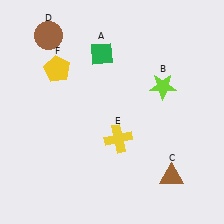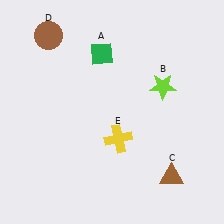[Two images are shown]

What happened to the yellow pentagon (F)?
The yellow pentagon (F) was removed in Image 2. It was in the top-left area of Image 1.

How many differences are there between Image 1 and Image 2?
There is 1 difference between the two images.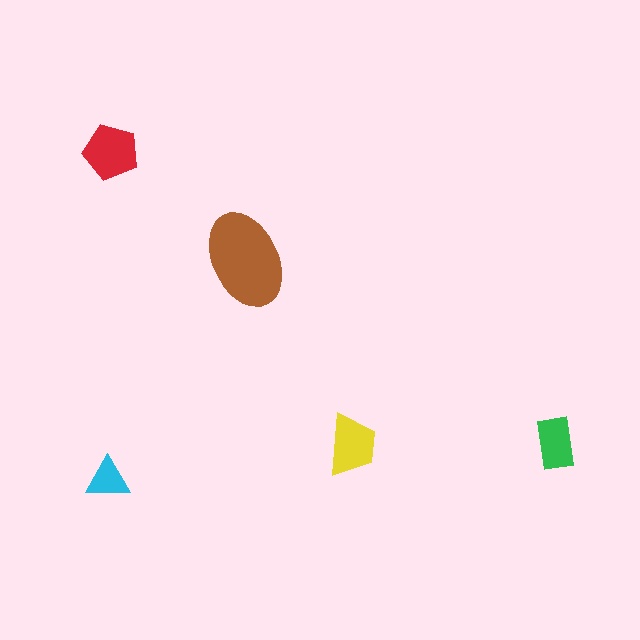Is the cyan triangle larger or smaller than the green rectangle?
Smaller.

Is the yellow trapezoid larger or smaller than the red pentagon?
Smaller.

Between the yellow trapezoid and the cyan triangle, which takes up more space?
The yellow trapezoid.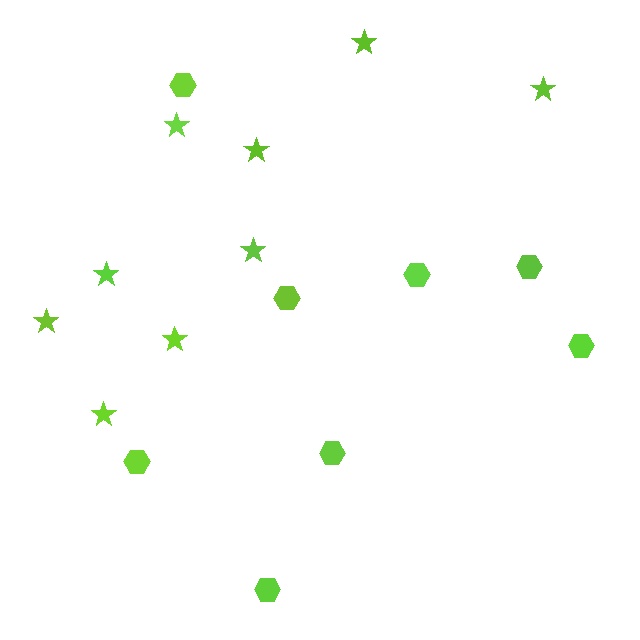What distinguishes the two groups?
There are 2 groups: one group of stars (9) and one group of hexagons (8).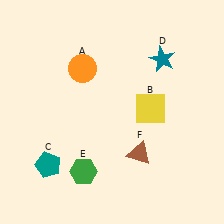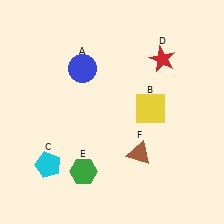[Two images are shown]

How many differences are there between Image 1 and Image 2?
There are 3 differences between the two images.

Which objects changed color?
A changed from orange to blue. C changed from teal to cyan. D changed from teal to red.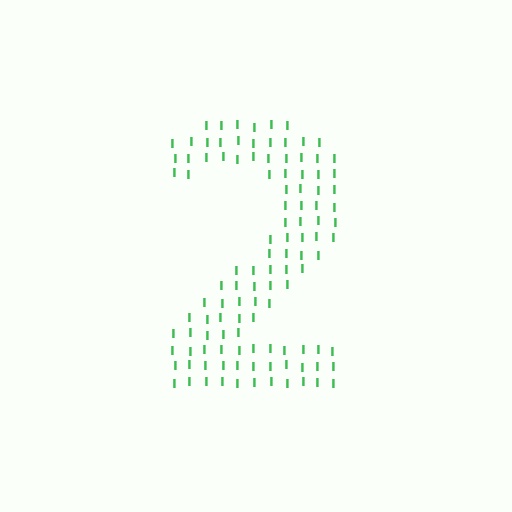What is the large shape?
The large shape is the digit 2.